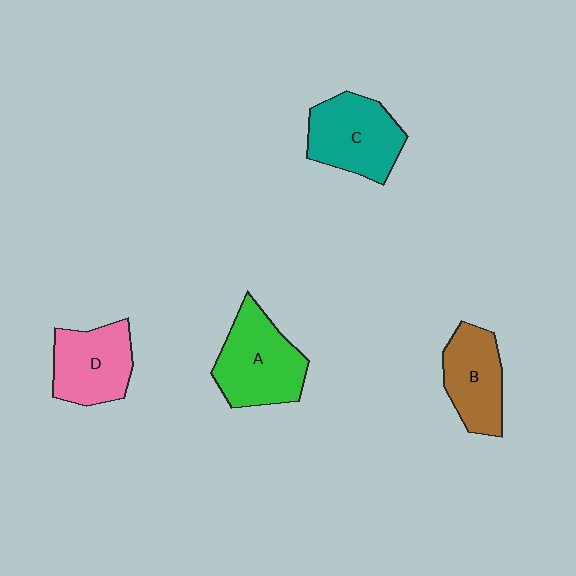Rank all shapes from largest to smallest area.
From largest to smallest: A (green), C (teal), D (pink), B (brown).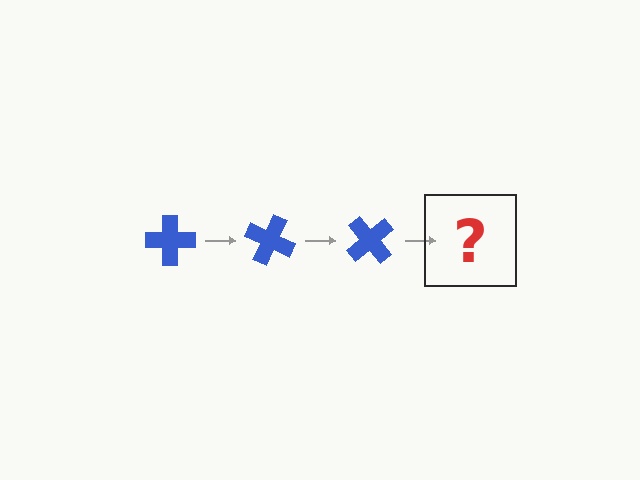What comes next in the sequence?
The next element should be a blue cross rotated 75 degrees.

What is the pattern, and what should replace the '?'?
The pattern is that the cross rotates 25 degrees each step. The '?' should be a blue cross rotated 75 degrees.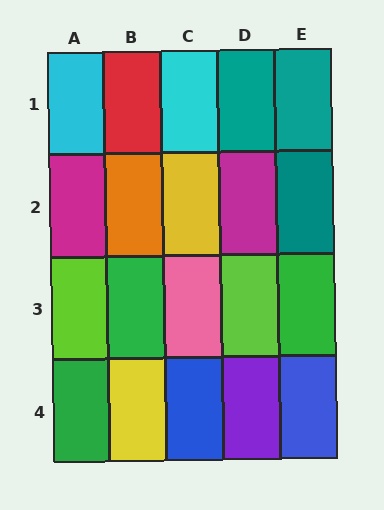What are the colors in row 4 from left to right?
Green, yellow, blue, purple, blue.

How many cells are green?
3 cells are green.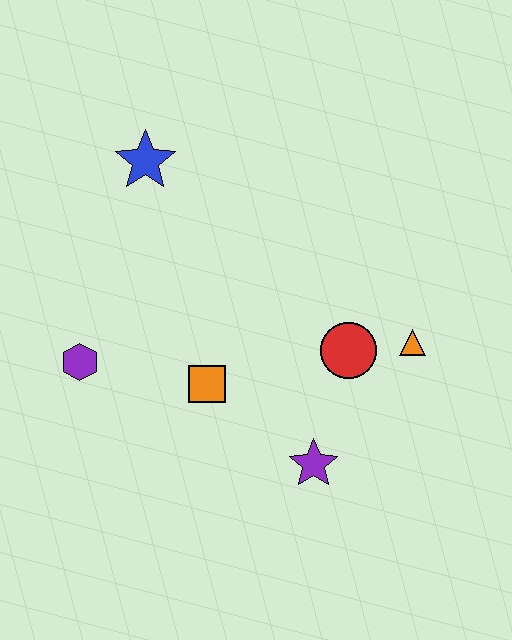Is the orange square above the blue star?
No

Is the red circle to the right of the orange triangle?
No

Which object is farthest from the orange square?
The blue star is farthest from the orange square.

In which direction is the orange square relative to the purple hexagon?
The orange square is to the right of the purple hexagon.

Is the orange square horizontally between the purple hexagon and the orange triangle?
Yes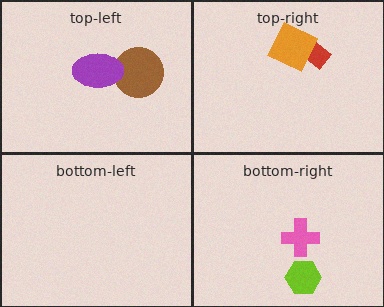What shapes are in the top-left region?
The brown circle, the purple ellipse.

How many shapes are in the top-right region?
2.